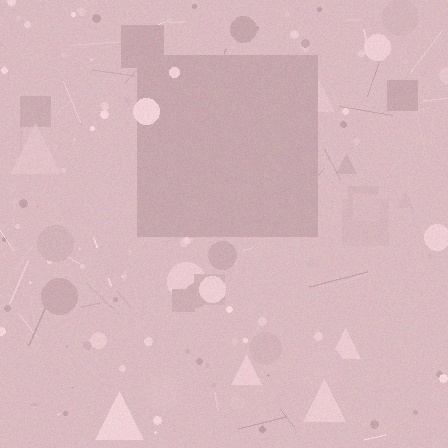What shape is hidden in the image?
A square is hidden in the image.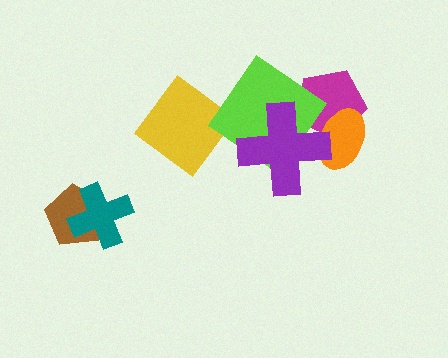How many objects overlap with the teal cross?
1 object overlaps with the teal cross.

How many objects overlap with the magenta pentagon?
3 objects overlap with the magenta pentagon.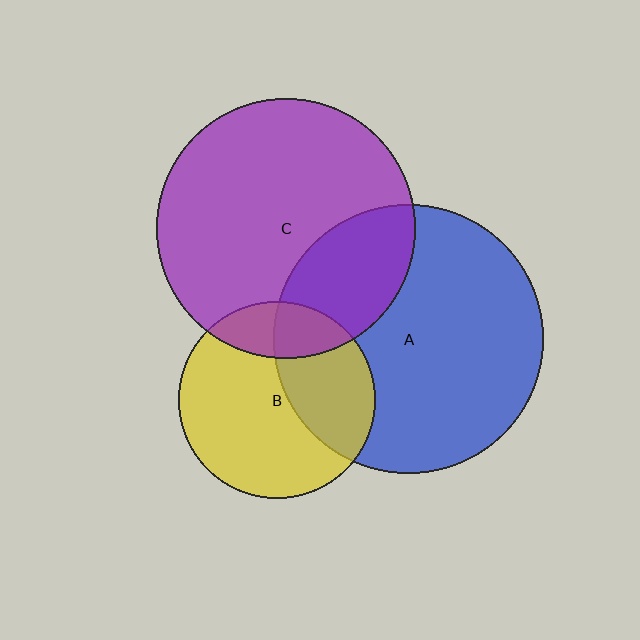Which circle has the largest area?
Circle A (blue).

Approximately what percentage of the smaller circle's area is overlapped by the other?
Approximately 25%.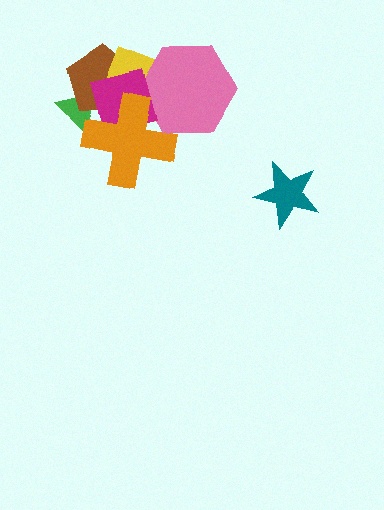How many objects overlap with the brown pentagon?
4 objects overlap with the brown pentagon.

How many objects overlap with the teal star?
0 objects overlap with the teal star.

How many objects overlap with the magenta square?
5 objects overlap with the magenta square.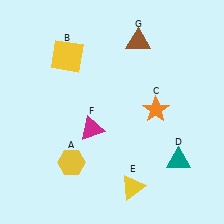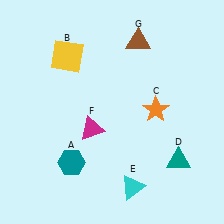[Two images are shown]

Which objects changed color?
A changed from yellow to teal. E changed from yellow to cyan.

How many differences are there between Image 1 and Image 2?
There are 2 differences between the two images.